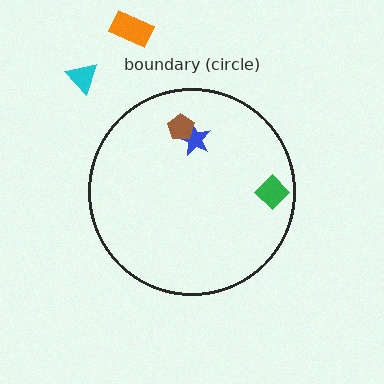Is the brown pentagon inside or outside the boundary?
Inside.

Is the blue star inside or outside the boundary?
Inside.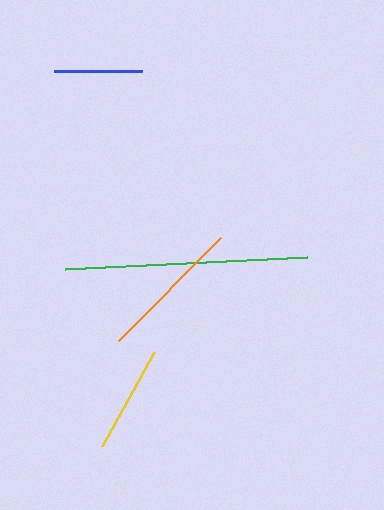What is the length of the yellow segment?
The yellow segment is approximately 107 pixels long.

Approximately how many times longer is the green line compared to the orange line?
The green line is approximately 1.7 times the length of the orange line.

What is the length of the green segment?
The green segment is approximately 243 pixels long.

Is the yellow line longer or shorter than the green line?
The green line is longer than the yellow line.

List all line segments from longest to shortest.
From longest to shortest: green, orange, yellow, blue.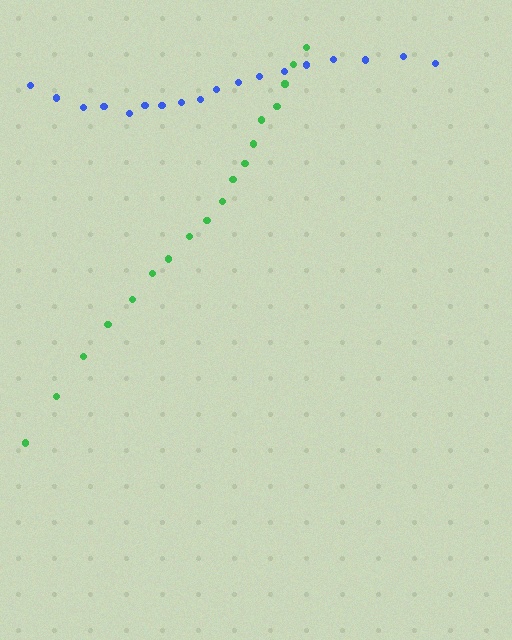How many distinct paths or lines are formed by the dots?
There are 2 distinct paths.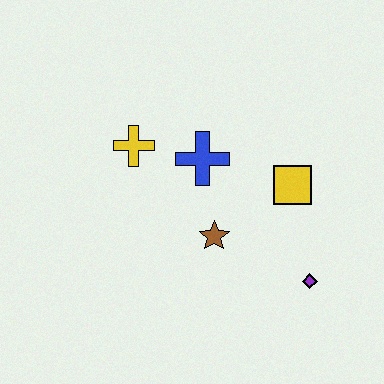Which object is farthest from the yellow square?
The yellow cross is farthest from the yellow square.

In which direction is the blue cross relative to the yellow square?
The blue cross is to the left of the yellow square.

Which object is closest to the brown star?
The blue cross is closest to the brown star.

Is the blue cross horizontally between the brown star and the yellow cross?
Yes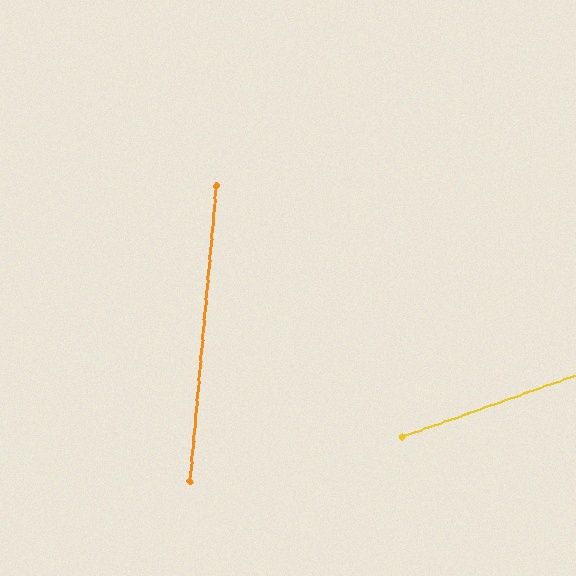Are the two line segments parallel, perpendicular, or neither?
Neither parallel nor perpendicular — they differ by about 66°.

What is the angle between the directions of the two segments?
Approximately 66 degrees.